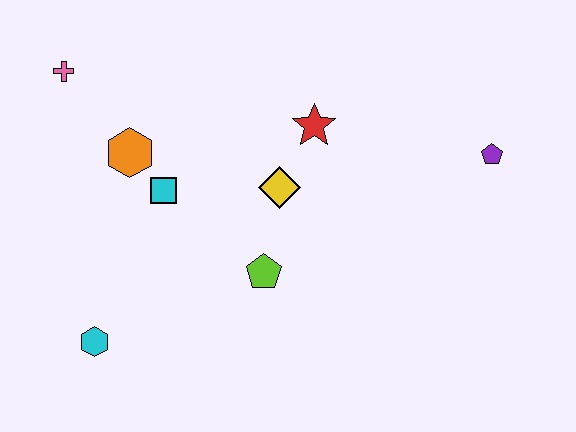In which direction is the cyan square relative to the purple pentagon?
The cyan square is to the left of the purple pentagon.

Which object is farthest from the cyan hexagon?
The purple pentagon is farthest from the cyan hexagon.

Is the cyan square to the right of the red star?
No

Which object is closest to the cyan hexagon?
The cyan square is closest to the cyan hexagon.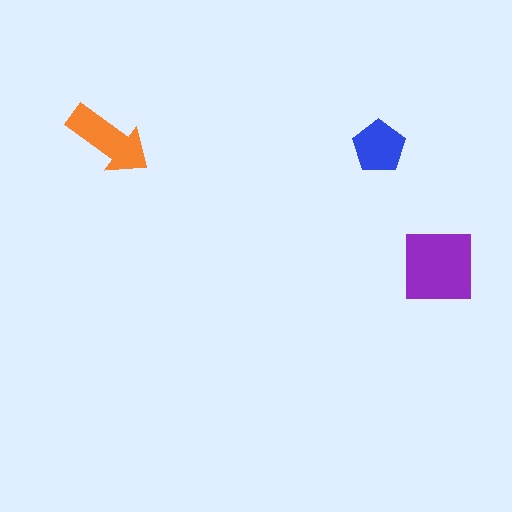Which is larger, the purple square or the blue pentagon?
The purple square.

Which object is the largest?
The purple square.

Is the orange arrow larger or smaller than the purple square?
Smaller.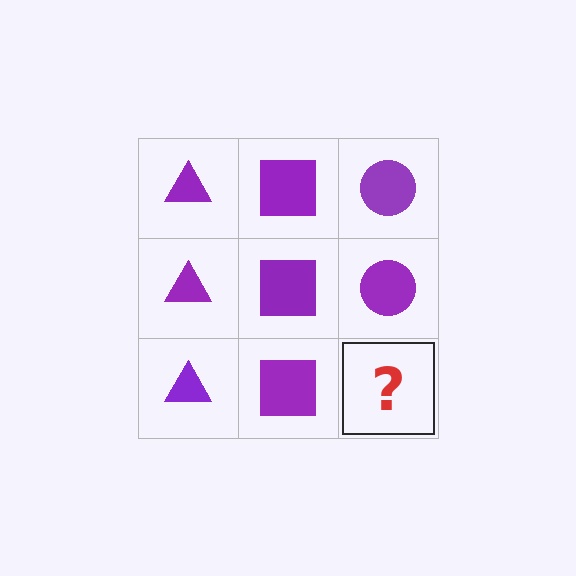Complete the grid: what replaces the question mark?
The question mark should be replaced with a purple circle.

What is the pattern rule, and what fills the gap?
The rule is that each column has a consistent shape. The gap should be filled with a purple circle.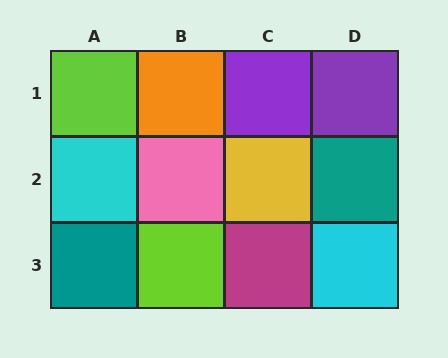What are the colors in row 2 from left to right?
Cyan, pink, yellow, teal.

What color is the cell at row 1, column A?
Lime.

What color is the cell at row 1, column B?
Orange.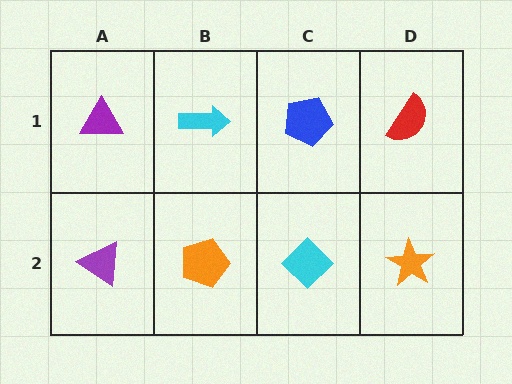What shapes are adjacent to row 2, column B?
A cyan arrow (row 1, column B), a purple triangle (row 2, column A), a cyan diamond (row 2, column C).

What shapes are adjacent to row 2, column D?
A red semicircle (row 1, column D), a cyan diamond (row 2, column C).